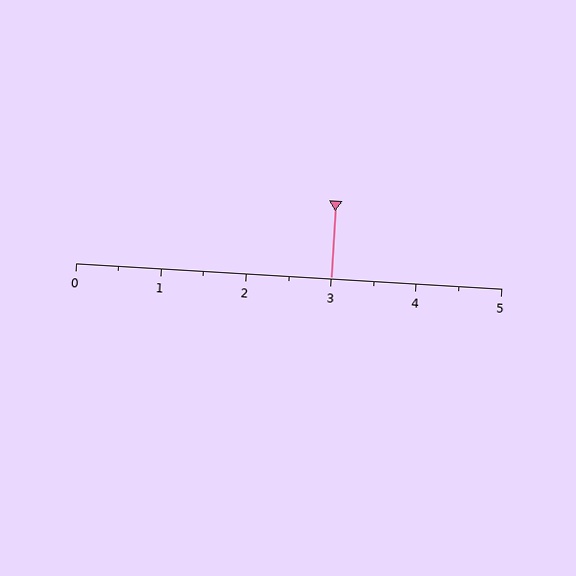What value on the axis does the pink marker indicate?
The marker indicates approximately 3.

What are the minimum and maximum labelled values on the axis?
The axis runs from 0 to 5.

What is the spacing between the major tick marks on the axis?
The major ticks are spaced 1 apart.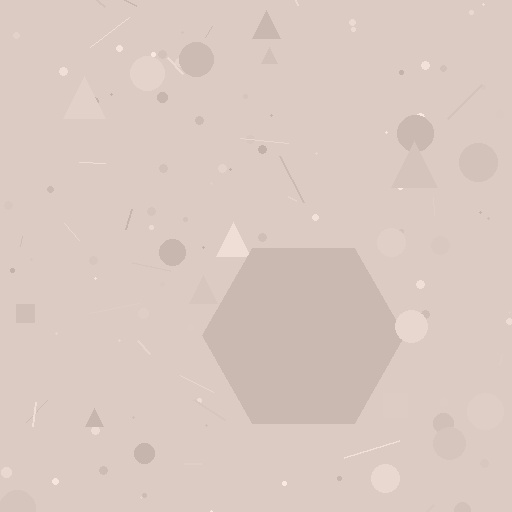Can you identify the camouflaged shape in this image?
The camouflaged shape is a hexagon.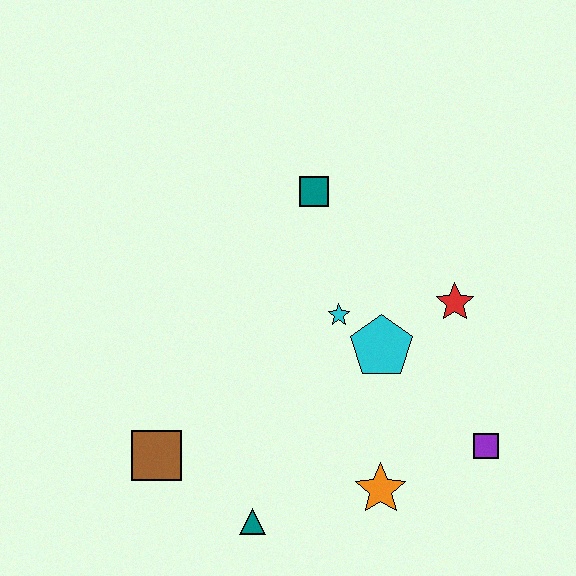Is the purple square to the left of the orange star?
No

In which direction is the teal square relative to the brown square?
The teal square is above the brown square.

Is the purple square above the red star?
No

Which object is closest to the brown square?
The teal triangle is closest to the brown square.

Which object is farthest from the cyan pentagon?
The brown square is farthest from the cyan pentagon.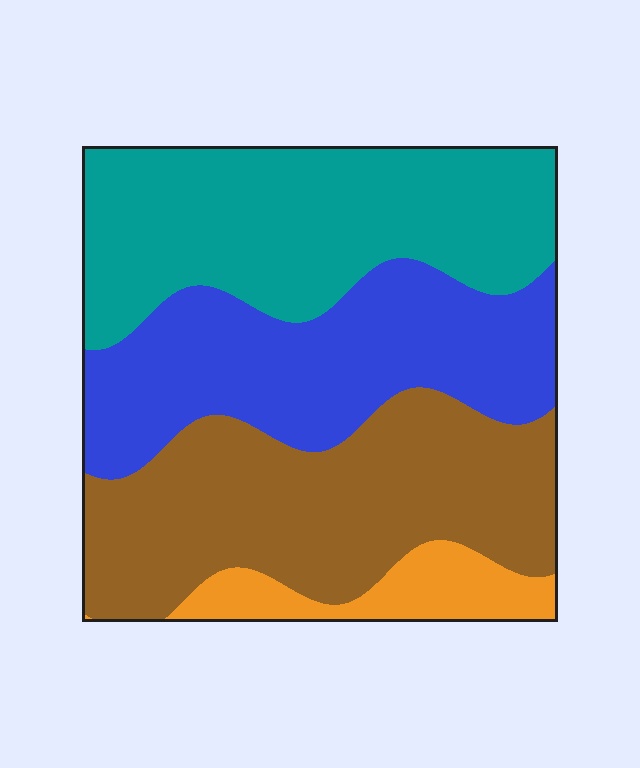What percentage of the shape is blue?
Blue takes up about one quarter (1/4) of the shape.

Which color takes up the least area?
Orange, at roughly 10%.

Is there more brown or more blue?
Brown.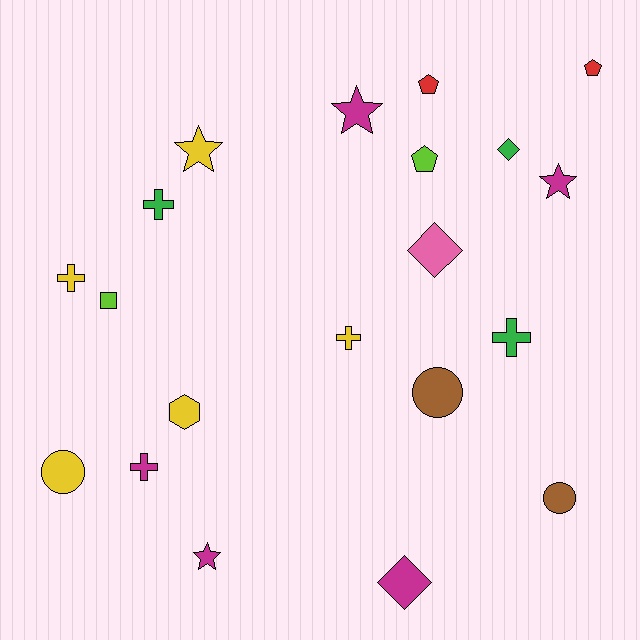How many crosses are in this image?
There are 5 crosses.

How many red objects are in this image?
There are 2 red objects.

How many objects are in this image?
There are 20 objects.